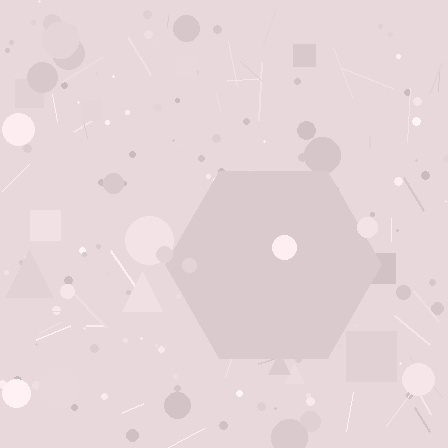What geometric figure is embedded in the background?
A hexagon is embedded in the background.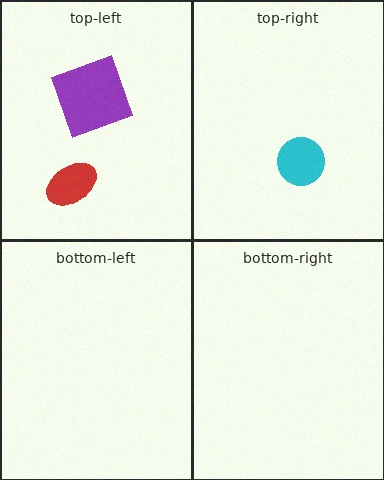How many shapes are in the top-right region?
1.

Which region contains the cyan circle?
The top-right region.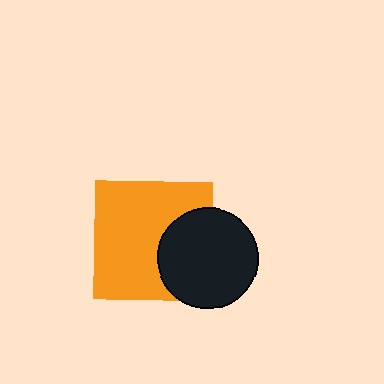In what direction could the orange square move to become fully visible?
The orange square could move left. That would shift it out from behind the black circle entirely.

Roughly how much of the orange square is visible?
Most of it is visible (roughly 69%).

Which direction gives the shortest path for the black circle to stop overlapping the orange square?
Moving right gives the shortest separation.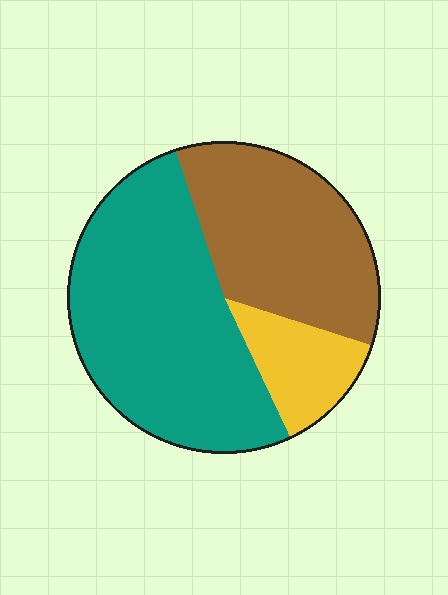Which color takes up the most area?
Teal, at roughly 50%.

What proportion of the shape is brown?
Brown takes up about one third (1/3) of the shape.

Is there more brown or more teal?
Teal.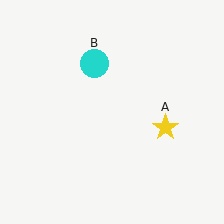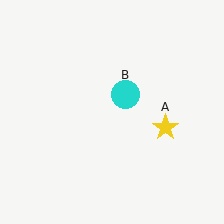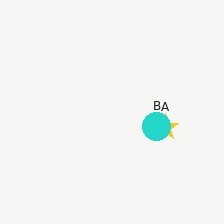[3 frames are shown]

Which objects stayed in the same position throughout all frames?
Yellow star (object A) remained stationary.